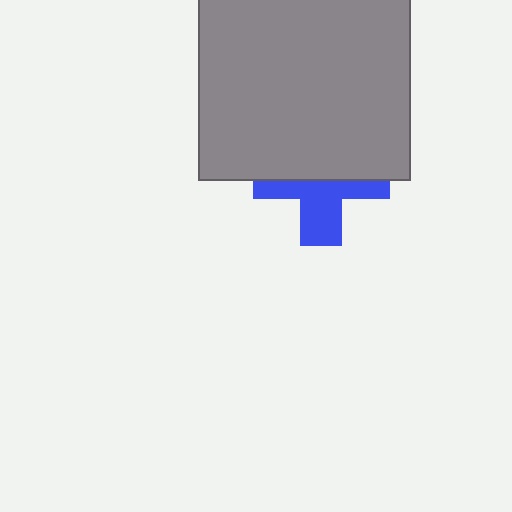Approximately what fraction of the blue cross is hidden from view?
Roughly 55% of the blue cross is hidden behind the gray rectangle.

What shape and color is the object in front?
The object in front is a gray rectangle.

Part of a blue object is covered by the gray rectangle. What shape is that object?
It is a cross.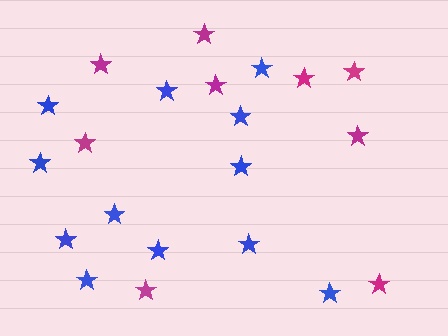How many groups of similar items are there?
There are 2 groups: one group of magenta stars (9) and one group of blue stars (12).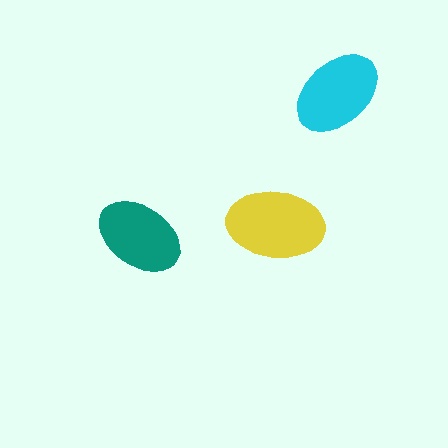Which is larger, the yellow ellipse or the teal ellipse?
The yellow one.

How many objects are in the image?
There are 3 objects in the image.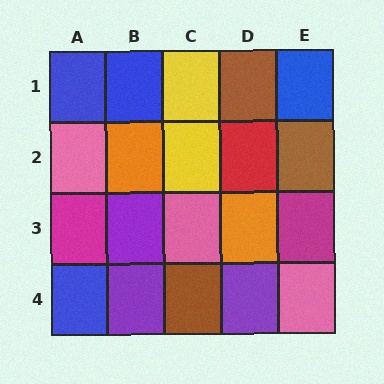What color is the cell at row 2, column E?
Brown.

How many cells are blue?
4 cells are blue.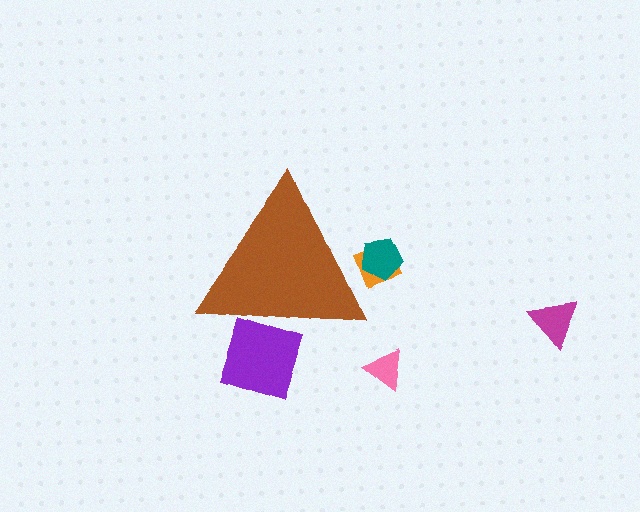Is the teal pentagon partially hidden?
Yes, the teal pentagon is partially hidden behind the brown triangle.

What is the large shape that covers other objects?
A brown triangle.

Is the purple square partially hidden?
Yes, the purple square is partially hidden behind the brown triangle.